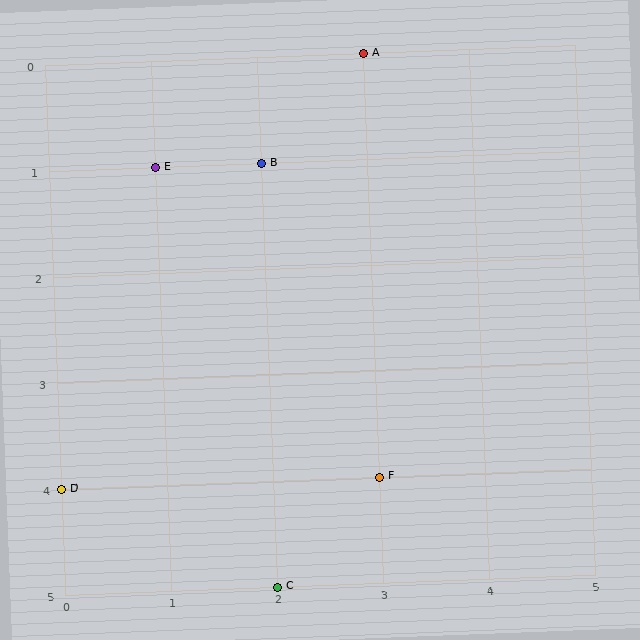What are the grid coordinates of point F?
Point F is at grid coordinates (3, 4).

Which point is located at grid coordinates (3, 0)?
Point A is at (3, 0).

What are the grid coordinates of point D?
Point D is at grid coordinates (0, 4).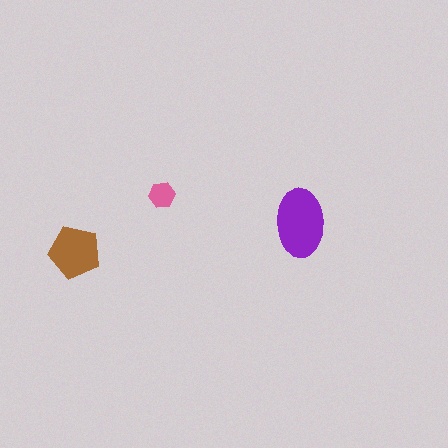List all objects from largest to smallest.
The purple ellipse, the brown pentagon, the pink hexagon.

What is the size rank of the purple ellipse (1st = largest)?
1st.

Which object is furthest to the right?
The purple ellipse is rightmost.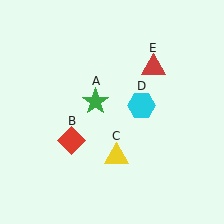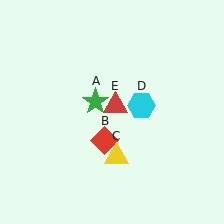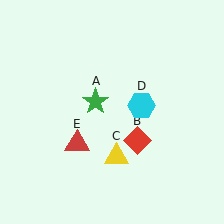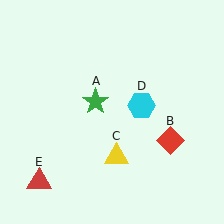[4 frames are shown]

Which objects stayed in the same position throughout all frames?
Green star (object A) and yellow triangle (object C) and cyan hexagon (object D) remained stationary.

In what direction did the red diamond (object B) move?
The red diamond (object B) moved right.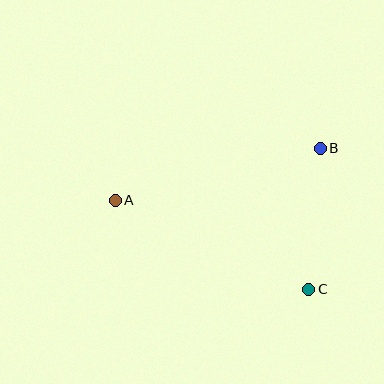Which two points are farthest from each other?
Points A and C are farthest from each other.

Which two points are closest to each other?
Points B and C are closest to each other.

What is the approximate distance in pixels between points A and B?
The distance between A and B is approximately 211 pixels.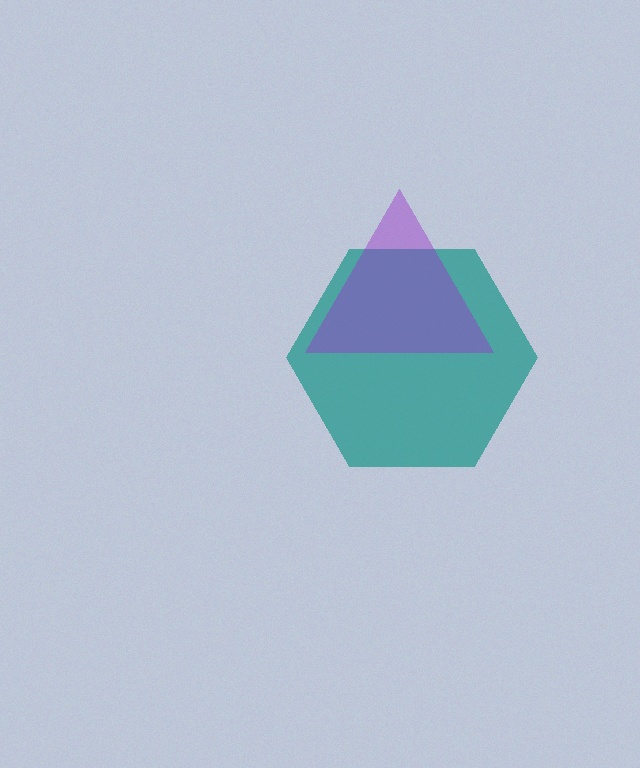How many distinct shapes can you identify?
There are 2 distinct shapes: a teal hexagon, a purple triangle.